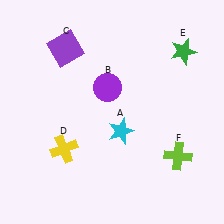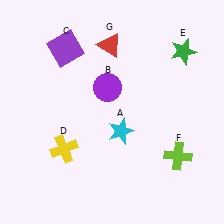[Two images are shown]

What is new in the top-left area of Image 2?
A red triangle (G) was added in the top-left area of Image 2.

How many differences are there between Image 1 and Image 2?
There is 1 difference between the two images.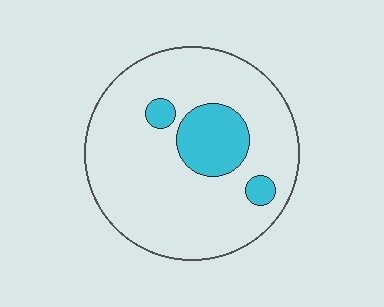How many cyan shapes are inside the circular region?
3.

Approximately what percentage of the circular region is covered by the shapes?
Approximately 15%.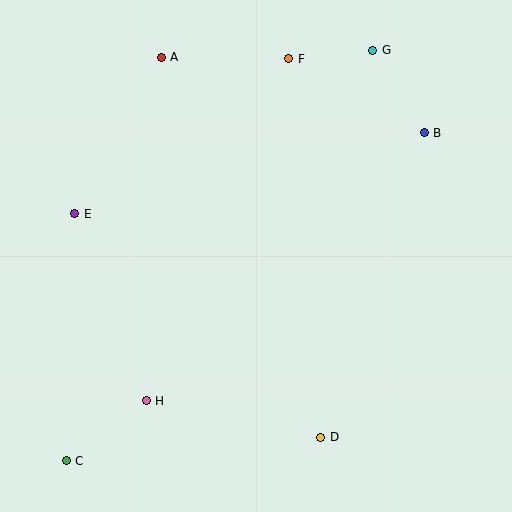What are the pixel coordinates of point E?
Point E is at (75, 214).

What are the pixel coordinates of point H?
Point H is at (146, 401).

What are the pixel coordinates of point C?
Point C is at (66, 461).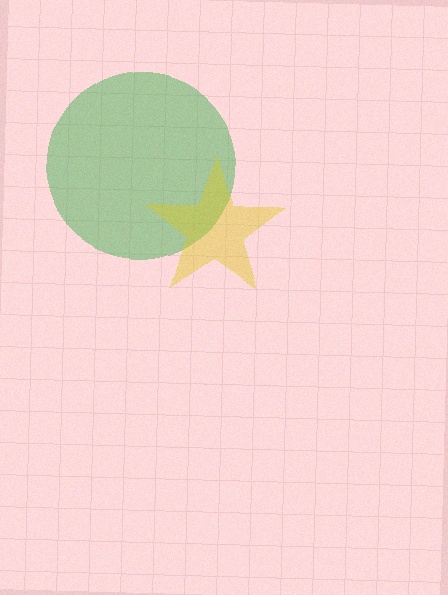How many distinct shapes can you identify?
There are 2 distinct shapes: a green circle, a yellow star.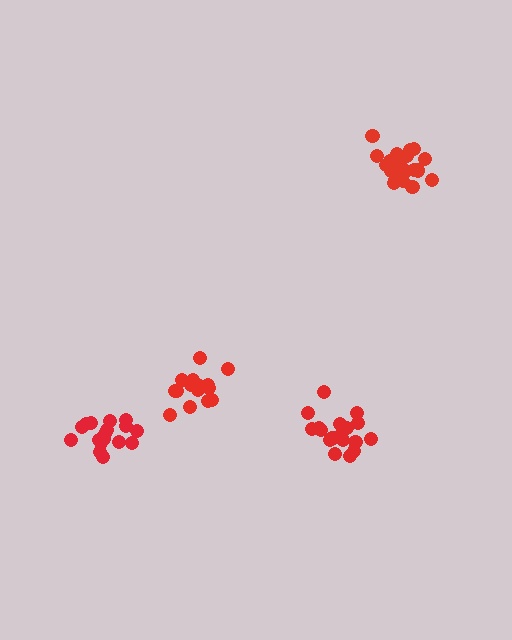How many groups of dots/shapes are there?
There are 4 groups.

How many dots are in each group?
Group 1: 16 dots, Group 2: 20 dots, Group 3: 17 dots, Group 4: 20 dots (73 total).